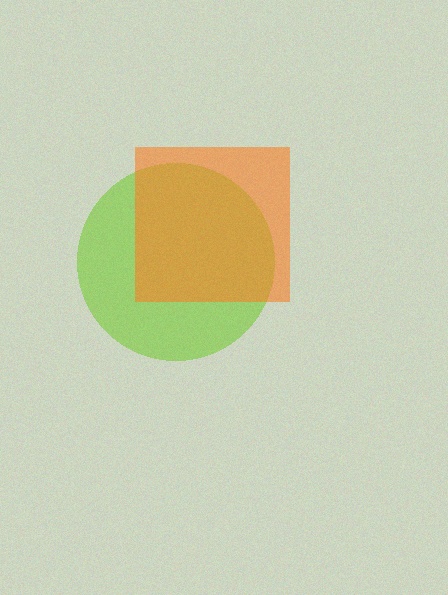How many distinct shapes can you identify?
There are 2 distinct shapes: a lime circle, an orange square.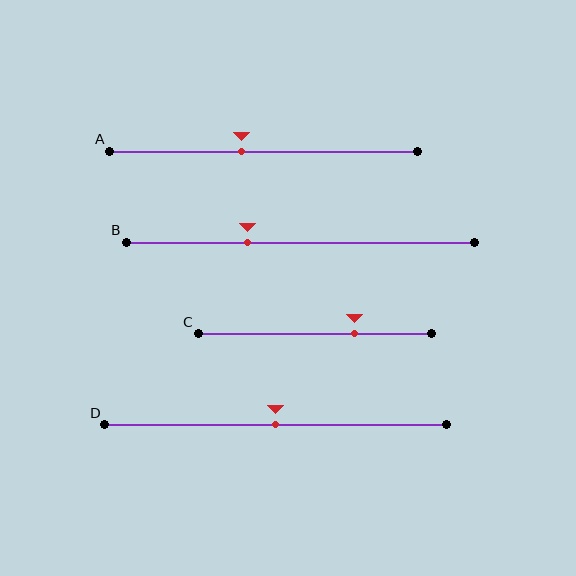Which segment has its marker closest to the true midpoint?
Segment D has its marker closest to the true midpoint.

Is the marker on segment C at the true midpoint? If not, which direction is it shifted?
No, the marker on segment C is shifted to the right by about 17% of the segment length.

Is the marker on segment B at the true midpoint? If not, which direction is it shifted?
No, the marker on segment B is shifted to the left by about 15% of the segment length.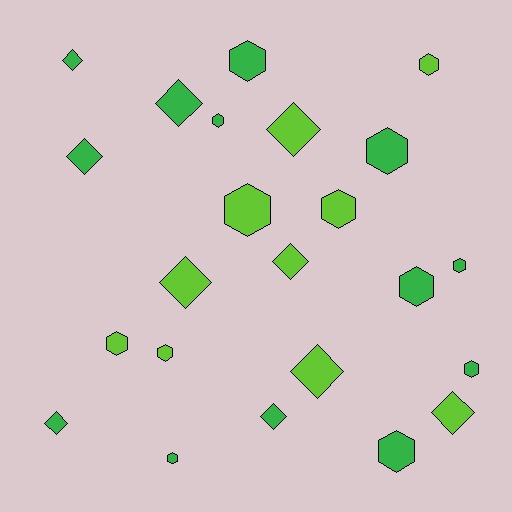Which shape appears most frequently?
Hexagon, with 13 objects.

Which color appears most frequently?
Green, with 13 objects.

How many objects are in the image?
There are 23 objects.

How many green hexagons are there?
There are 8 green hexagons.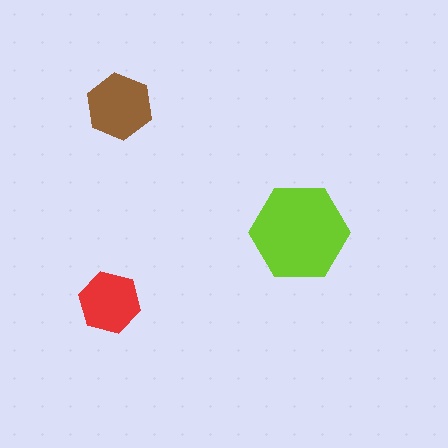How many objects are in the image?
There are 3 objects in the image.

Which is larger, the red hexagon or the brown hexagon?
The brown one.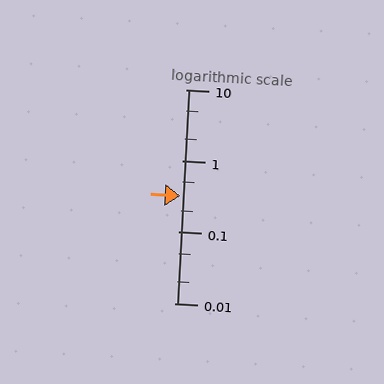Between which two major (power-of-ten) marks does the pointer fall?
The pointer is between 0.1 and 1.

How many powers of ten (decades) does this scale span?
The scale spans 3 decades, from 0.01 to 10.